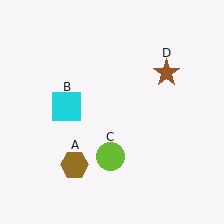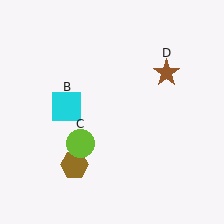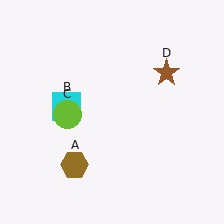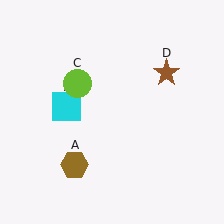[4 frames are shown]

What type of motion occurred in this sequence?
The lime circle (object C) rotated clockwise around the center of the scene.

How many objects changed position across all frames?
1 object changed position: lime circle (object C).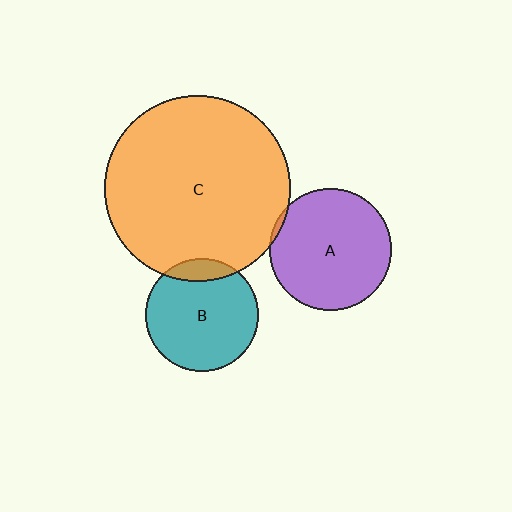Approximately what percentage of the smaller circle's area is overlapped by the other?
Approximately 10%.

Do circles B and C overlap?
Yes.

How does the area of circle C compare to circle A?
Approximately 2.3 times.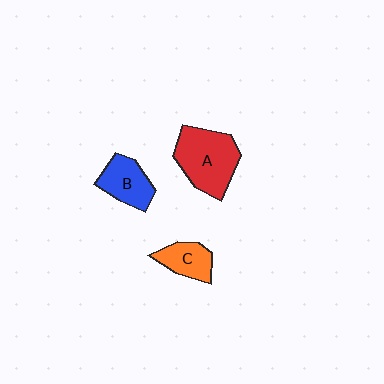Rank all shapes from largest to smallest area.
From largest to smallest: A (red), B (blue), C (orange).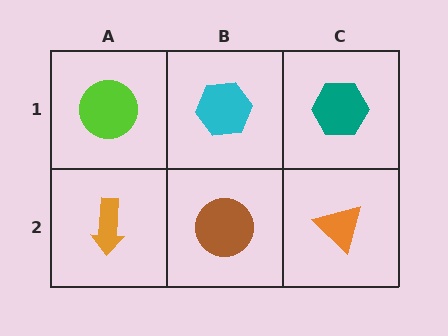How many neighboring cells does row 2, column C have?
2.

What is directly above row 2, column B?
A cyan hexagon.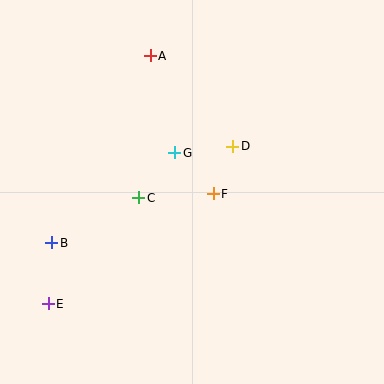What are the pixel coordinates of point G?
Point G is at (175, 153).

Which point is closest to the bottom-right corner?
Point F is closest to the bottom-right corner.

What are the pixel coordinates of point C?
Point C is at (139, 198).